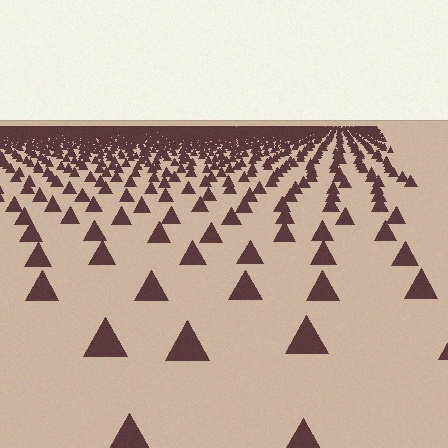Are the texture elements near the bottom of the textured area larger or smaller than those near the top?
Larger. Near the bottom, elements are closer to the viewer and appear at a bigger on-screen size.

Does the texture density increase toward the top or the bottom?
Density increases toward the top.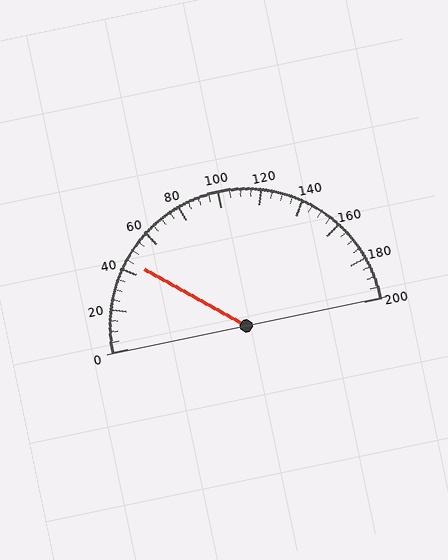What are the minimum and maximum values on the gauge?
The gauge ranges from 0 to 200.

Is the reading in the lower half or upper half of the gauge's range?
The reading is in the lower half of the range (0 to 200).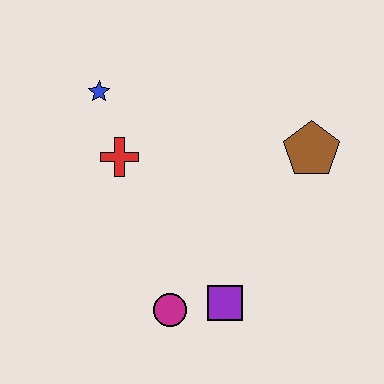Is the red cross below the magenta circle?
No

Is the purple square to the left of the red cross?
No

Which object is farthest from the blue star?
The purple square is farthest from the blue star.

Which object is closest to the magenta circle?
The purple square is closest to the magenta circle.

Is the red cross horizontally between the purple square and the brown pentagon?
No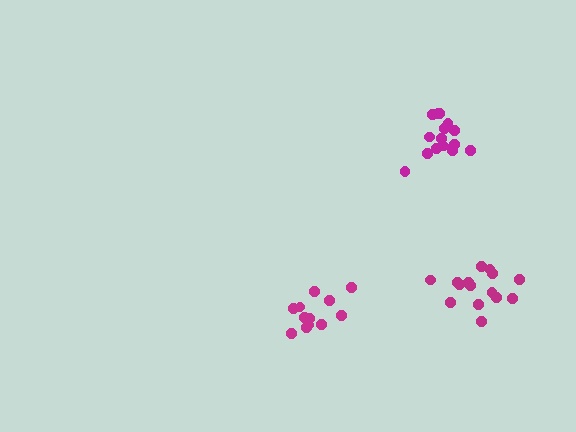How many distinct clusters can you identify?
There are 3 distinct clusters.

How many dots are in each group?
Group 1: 15 dots, Group 2: 15 dots, Group 3: 12 dots (42 total).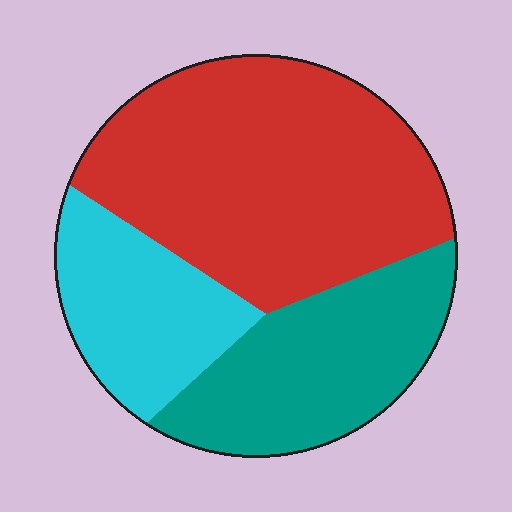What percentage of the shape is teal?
Teal takes up between a quarter and a half of the shape.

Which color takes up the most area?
Red, at roughly 50%.